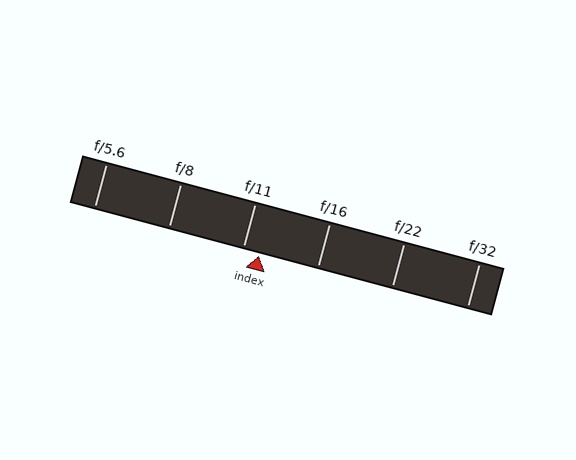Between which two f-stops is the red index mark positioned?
The index mark is between f/11 and f/16.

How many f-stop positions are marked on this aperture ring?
There are 6 f-stop positions marked.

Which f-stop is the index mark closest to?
The index mark is closest to f/11.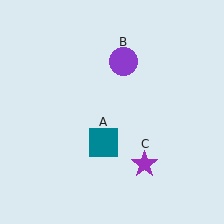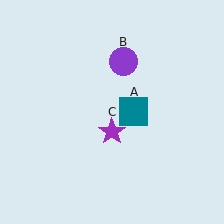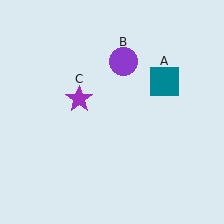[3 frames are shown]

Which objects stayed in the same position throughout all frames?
Purple circle (object B) remained stationary.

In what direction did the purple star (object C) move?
The purple star (object C) moved up and to the left.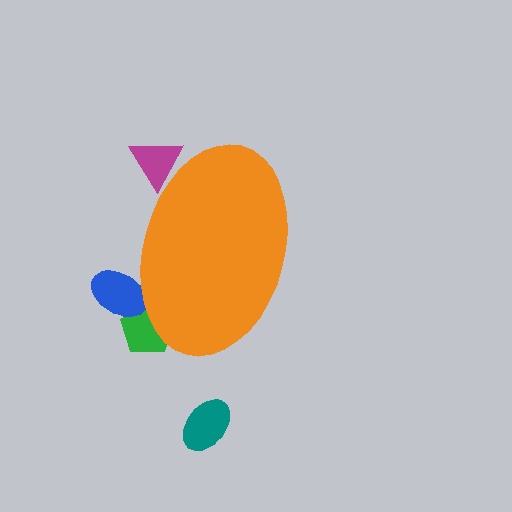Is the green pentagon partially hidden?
Yes, the green pentagon is partially hidden behind the orange ellipse.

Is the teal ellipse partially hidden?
No, the teal ellipse is fully visible.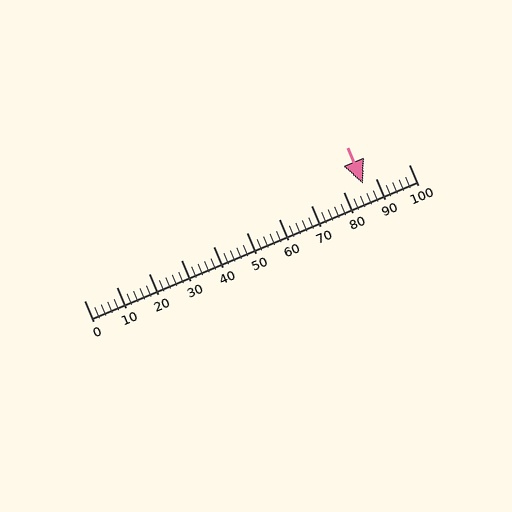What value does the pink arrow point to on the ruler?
The pink arrow points to approximately 86.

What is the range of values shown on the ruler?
The ruler shows values from 0 to 100.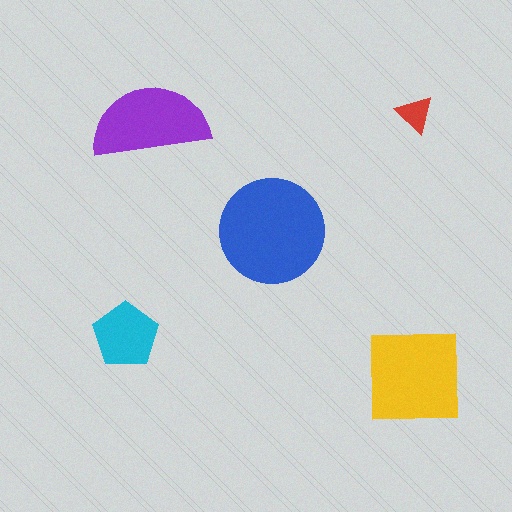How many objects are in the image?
There are 5 objects in the image.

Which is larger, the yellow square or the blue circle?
The blue circle.